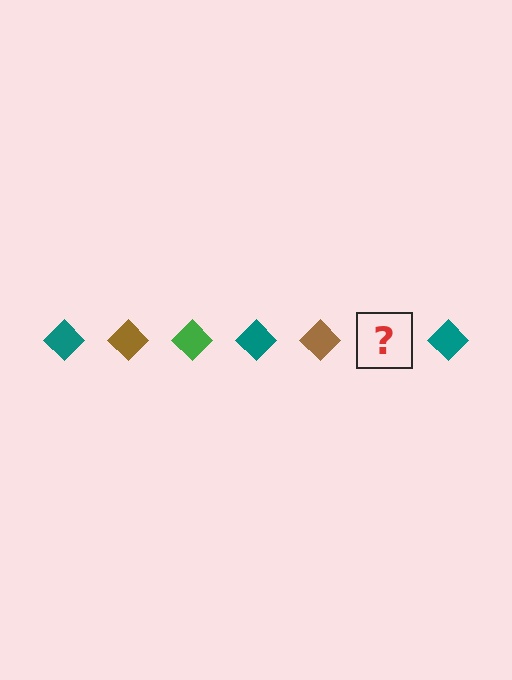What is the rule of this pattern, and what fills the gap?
The rule is that the pattern cycles through teal, brown, green diamonds. The gap should be filled with a green diamond.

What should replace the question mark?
The question mark should be replaced with a green diamond.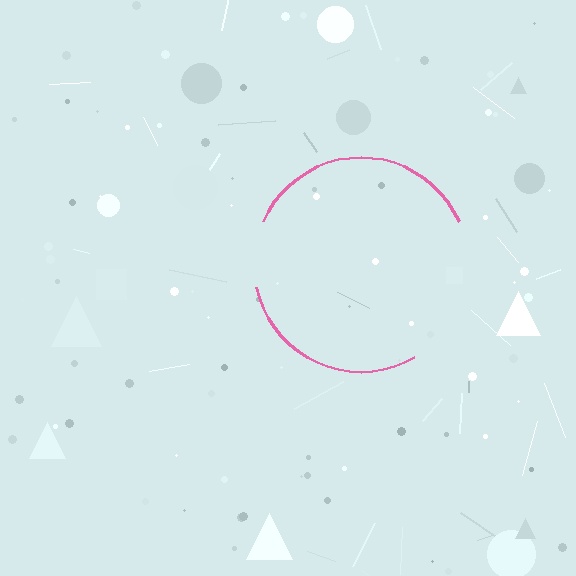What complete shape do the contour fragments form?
The contour fragments form a circle.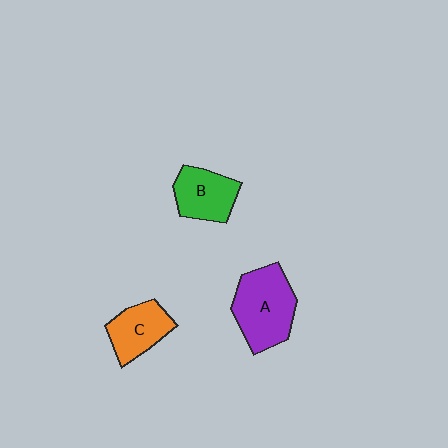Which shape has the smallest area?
Shape C (orange).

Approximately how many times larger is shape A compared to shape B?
Approximately 1.4 times.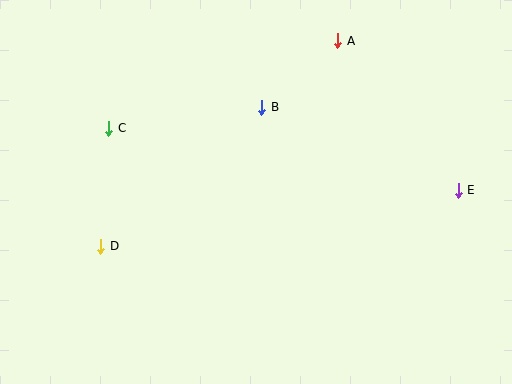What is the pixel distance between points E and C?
The distance between E and C is 355 pixels.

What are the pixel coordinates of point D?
Point D is at (101, 246).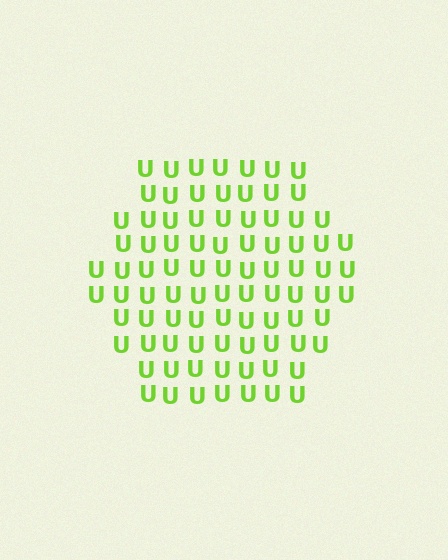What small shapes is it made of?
It is made of small letter U's.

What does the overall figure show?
The overall figure shows a hexagon.